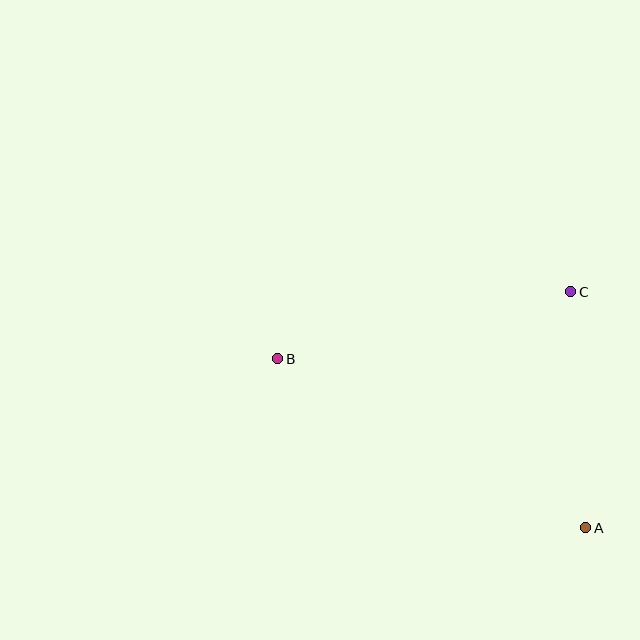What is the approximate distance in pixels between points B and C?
The distance between B and C is approximately 301 pixels.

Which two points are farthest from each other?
Points A and B are farthest from each other.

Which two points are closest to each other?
Points A and C are closest to each other.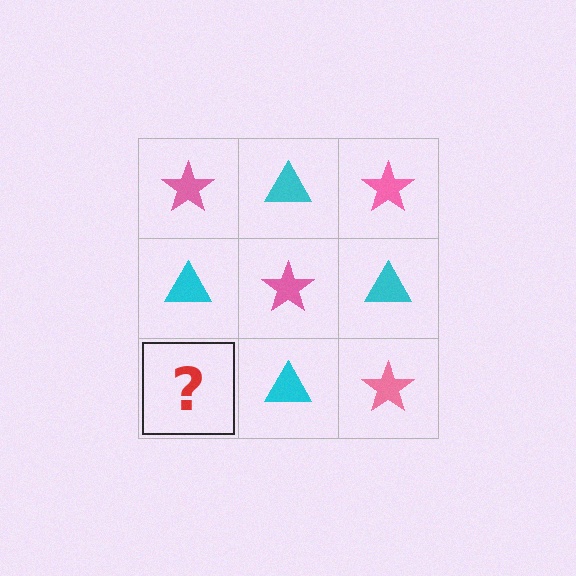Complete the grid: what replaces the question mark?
The question mark should be replaced with a pink star.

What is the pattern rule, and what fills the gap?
The rule is that it alternates pink star and cyan triangle in a checkerboard pattern. The gap should be filled with a pink star.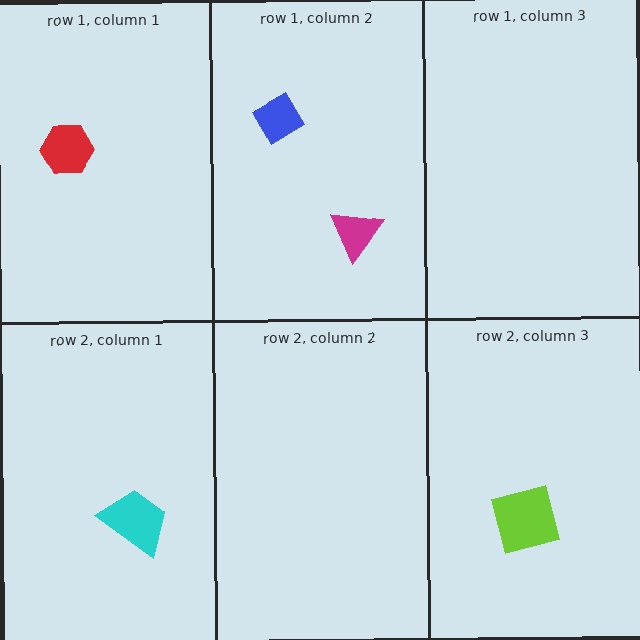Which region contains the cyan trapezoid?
The row 2, column 1 region.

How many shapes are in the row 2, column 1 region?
1.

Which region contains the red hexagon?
The row 1, column 1 region.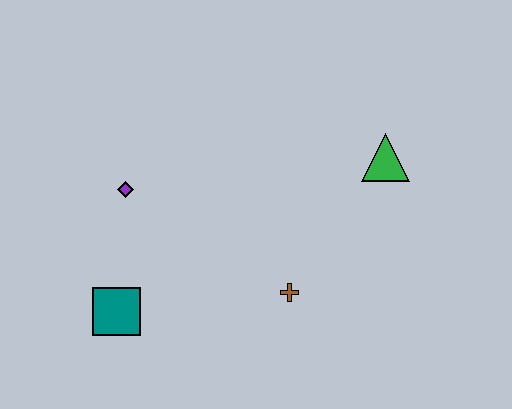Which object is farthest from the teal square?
The green triangle is farthest from the teal square.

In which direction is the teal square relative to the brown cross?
The teal square is to the left of the brown cross.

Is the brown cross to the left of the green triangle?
Yes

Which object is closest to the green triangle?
The brown cross is closest to the green triangle.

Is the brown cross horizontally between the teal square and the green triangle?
Yes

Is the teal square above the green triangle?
No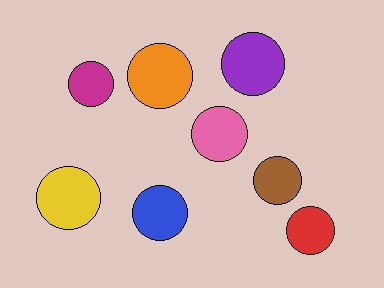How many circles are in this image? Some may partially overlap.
There are 8 circles.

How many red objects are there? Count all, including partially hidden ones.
There is 1 red object.